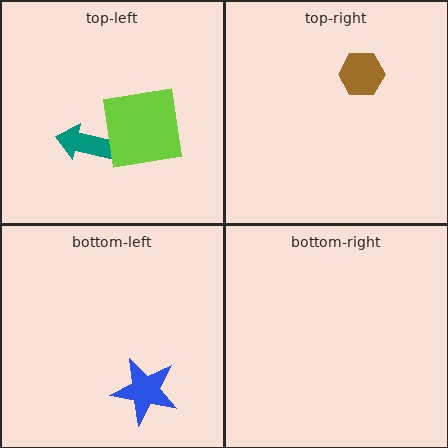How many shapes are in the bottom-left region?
1.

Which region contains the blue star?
The bottom-left region.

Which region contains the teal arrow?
The top-left region.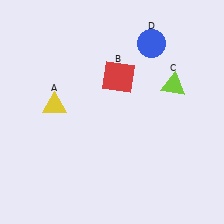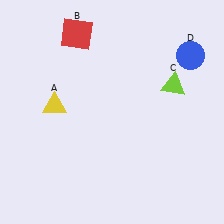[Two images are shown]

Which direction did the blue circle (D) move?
The blue circle (D) moved right.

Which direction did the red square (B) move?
The red square (B) moved up.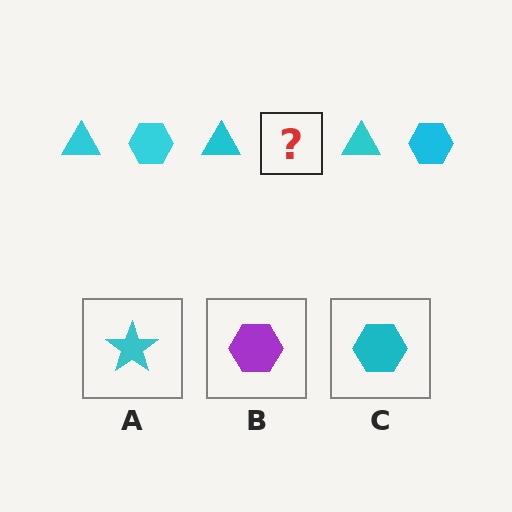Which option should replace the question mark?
Option C.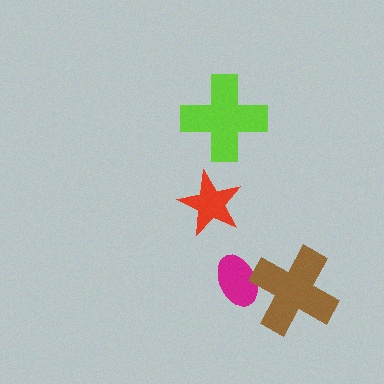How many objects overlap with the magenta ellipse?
1 object overlaps with the magenta ellipse.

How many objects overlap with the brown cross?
1 object overlaps with the brown cross.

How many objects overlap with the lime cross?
0 objects overlap with the lime cross.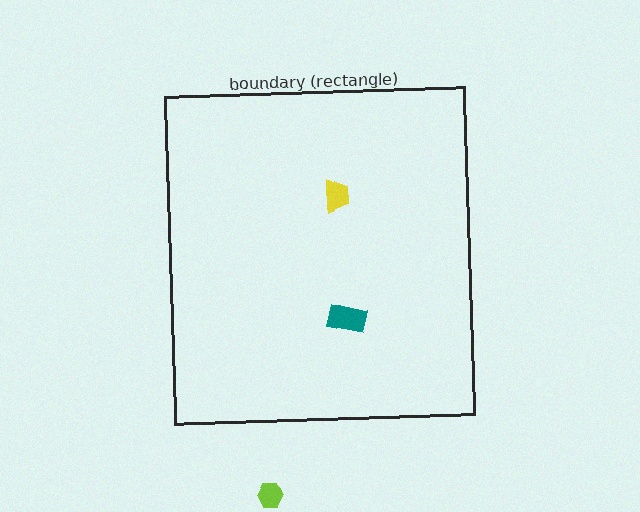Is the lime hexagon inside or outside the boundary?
Outside.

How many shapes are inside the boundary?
2 inside, 1 outside.